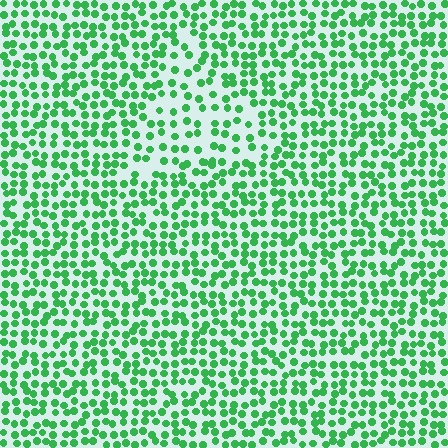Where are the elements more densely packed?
The elements are more densely packed outside the triangle boundary.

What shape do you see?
I see a triangle.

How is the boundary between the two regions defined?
The boundary is defined by a change in element density (approximately 1.7x ratio). All elements are the same color, size, and shape.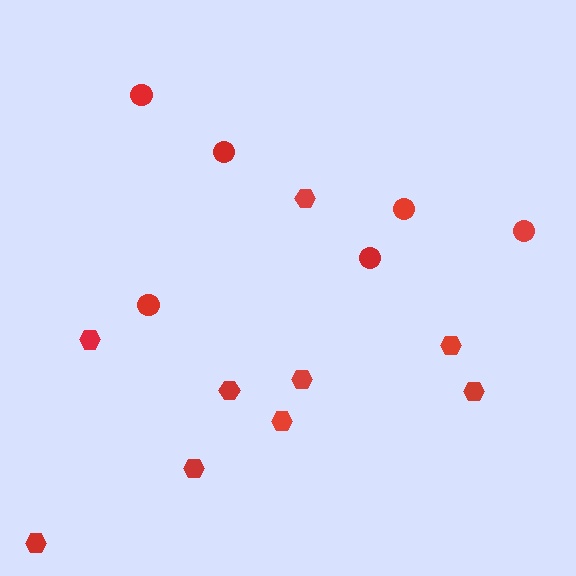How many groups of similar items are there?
There are 2 groups: one group of circles (6) and one group of hexagons (9).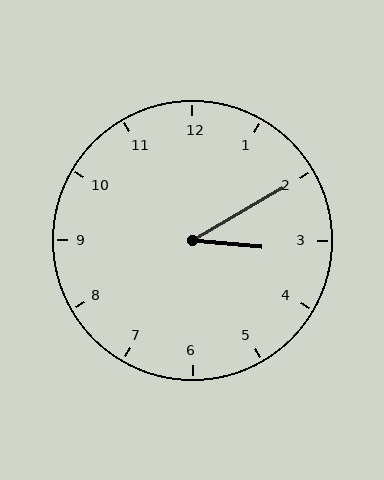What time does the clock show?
3:10.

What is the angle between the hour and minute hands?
Approximately 35 degrees.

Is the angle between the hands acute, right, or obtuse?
It is acute.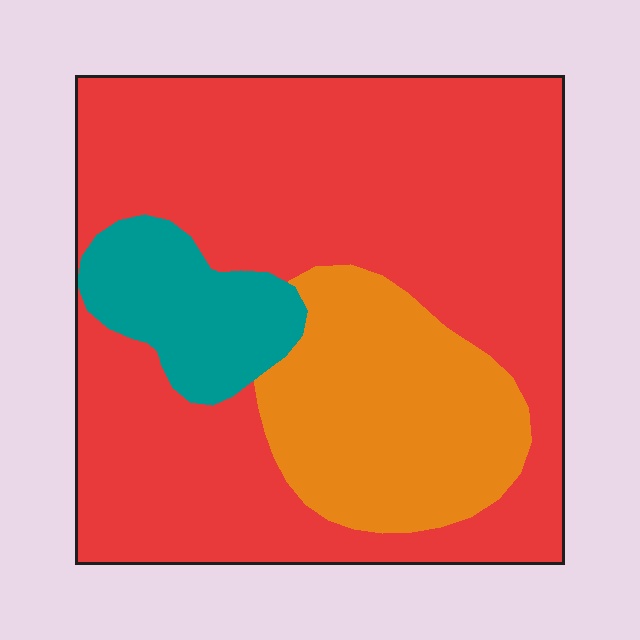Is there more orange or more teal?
Orange.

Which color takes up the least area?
Teal, at roughly 10%.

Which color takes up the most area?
Red, at roughly 70%.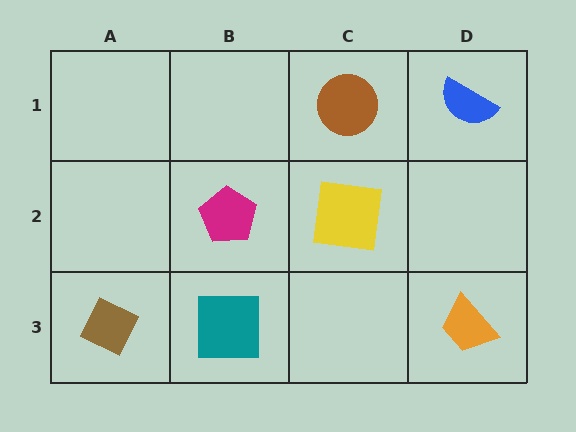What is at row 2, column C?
A yellow square.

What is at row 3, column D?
An orange trapezoid.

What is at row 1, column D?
A blue semicircle.